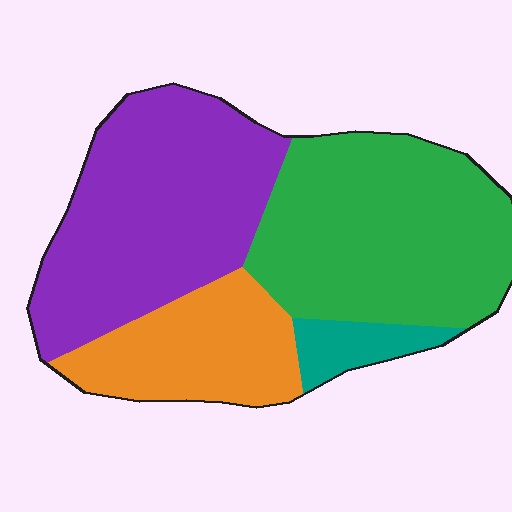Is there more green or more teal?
Green.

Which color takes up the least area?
Teal, at roughly 5%.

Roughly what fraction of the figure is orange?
Orange takes up less than a quarter of the figure.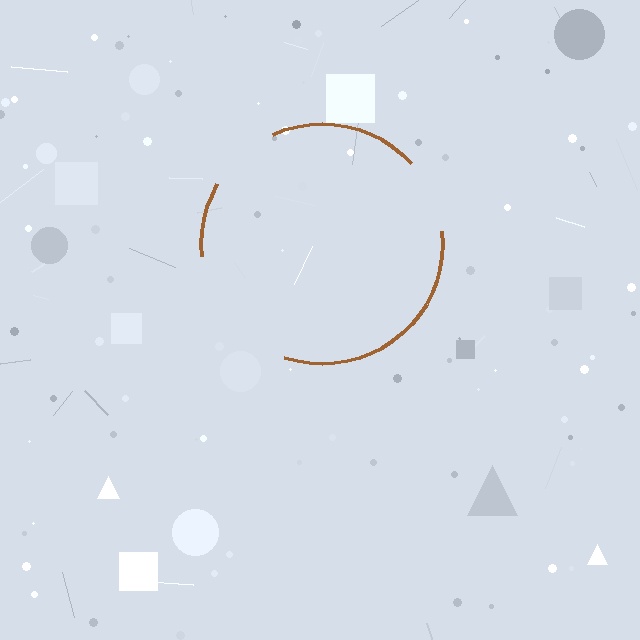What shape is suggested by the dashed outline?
The dashed outline suggests a circle.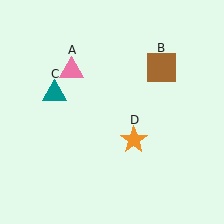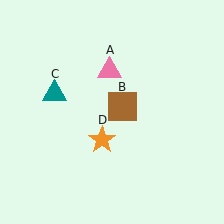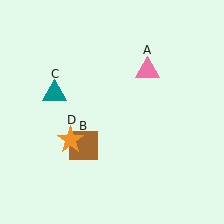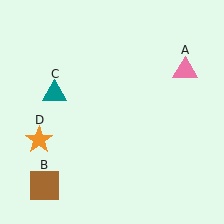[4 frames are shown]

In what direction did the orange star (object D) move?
The orange star (object D) moved left.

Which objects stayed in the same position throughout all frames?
Teal triangle (object C) remained stationary.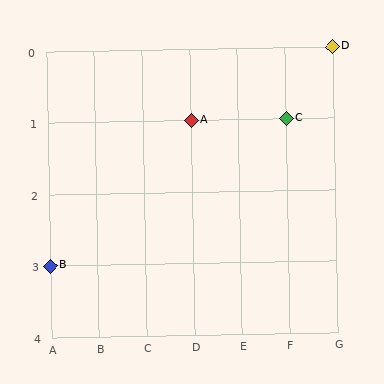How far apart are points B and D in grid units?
Points B and D are 6 columns and 3 rows apart (about 6.7 grid units diagonally).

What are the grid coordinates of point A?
Point A is at grid coordinates (D, 1).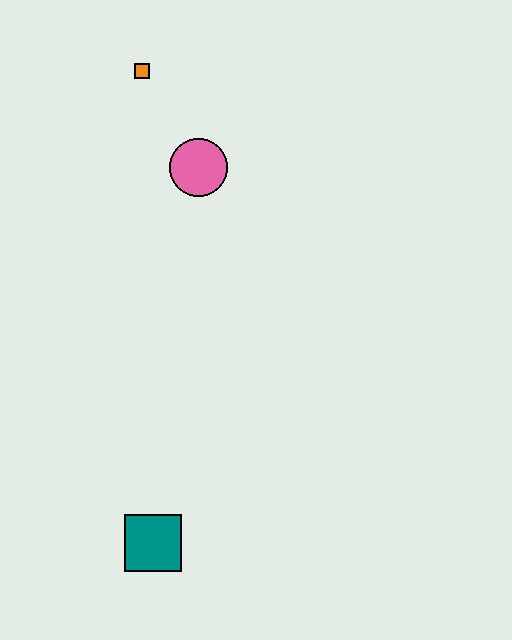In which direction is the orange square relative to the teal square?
The orange square is above the teal square.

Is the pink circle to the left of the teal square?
No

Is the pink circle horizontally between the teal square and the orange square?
No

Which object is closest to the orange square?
The pink circle is closest to the orange square.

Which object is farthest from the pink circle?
The teal square is farthest from the pink circle.